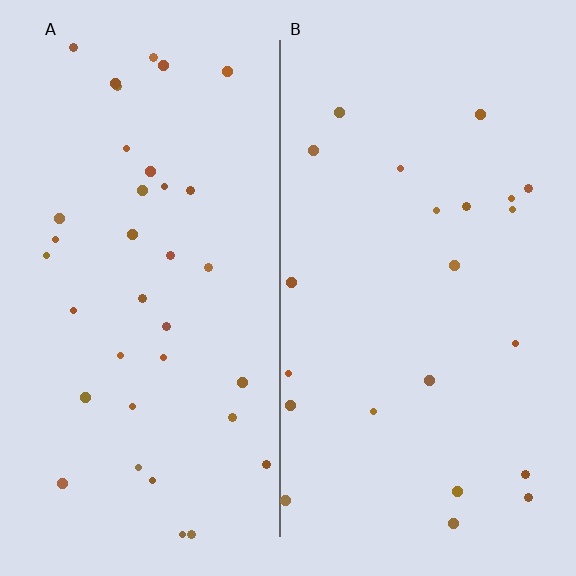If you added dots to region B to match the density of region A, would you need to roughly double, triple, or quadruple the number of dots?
Approximately double.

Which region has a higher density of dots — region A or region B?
A (the left).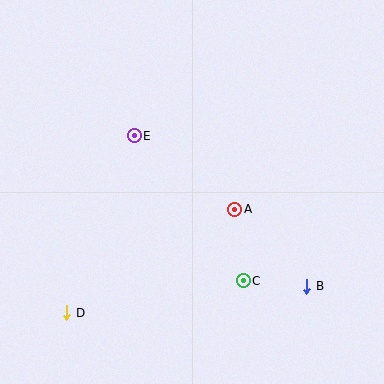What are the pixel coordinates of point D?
Point D is at (67, 313).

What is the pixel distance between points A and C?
The distance between A and C is 72 pixels.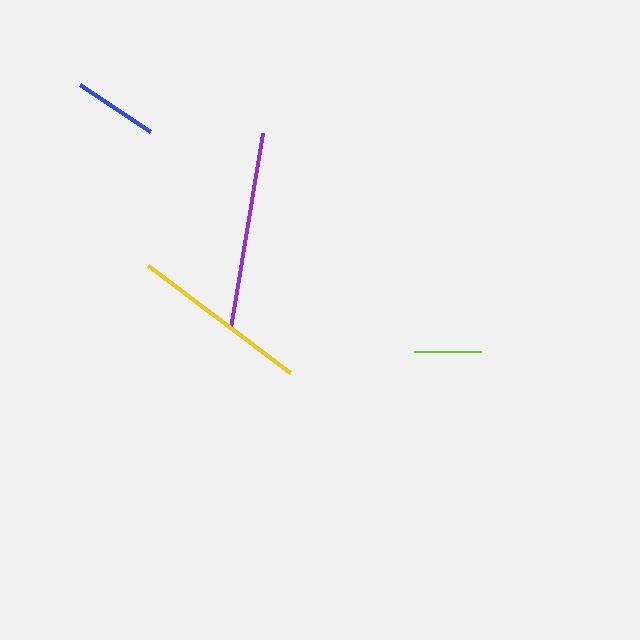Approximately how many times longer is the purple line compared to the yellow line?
The purple line is approximately 1.1 times the length of the yellow line.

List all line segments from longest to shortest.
From longest to shortest: purple, yellow, blue, lime.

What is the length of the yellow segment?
The yellow segment is approximately 178 pixels long.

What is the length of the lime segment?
The lime segment is approximately 66 pixels long.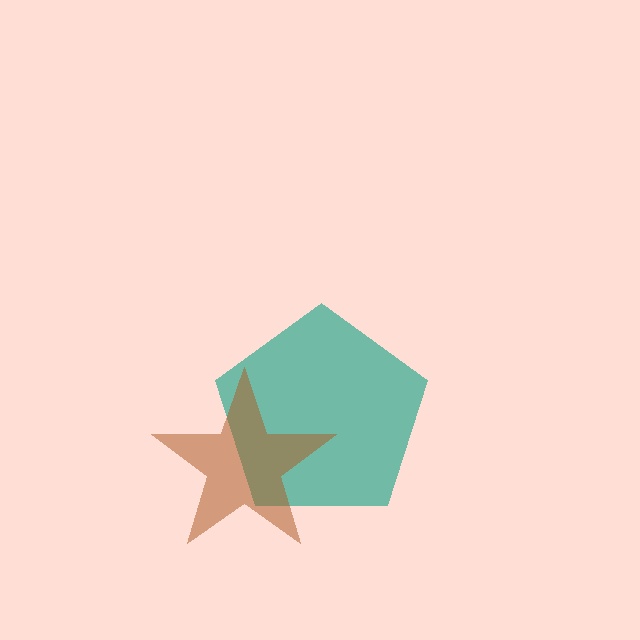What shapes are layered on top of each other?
The layered shapes are: a teal pentagon, a brown star.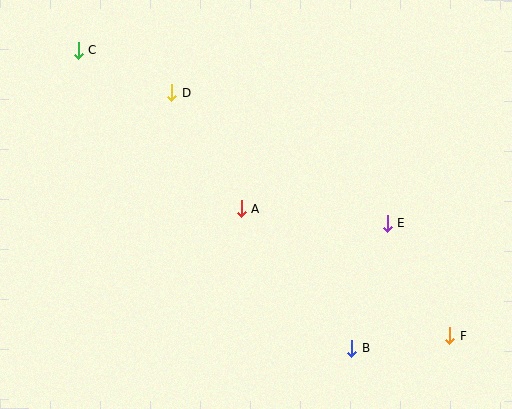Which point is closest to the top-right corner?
Point E is closest to the top-right corner.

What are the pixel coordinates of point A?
Point A is at (241, 209).